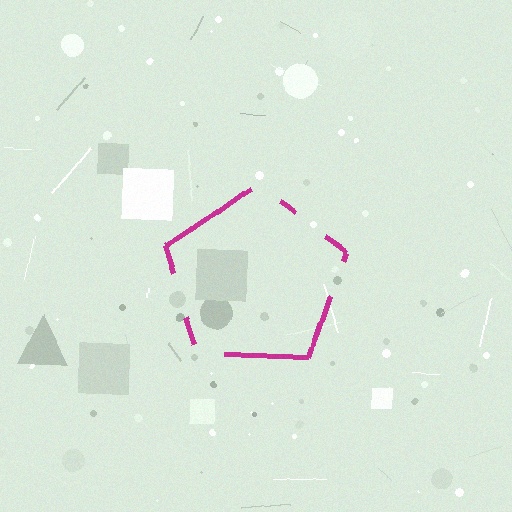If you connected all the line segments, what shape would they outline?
They would outline a pentagon.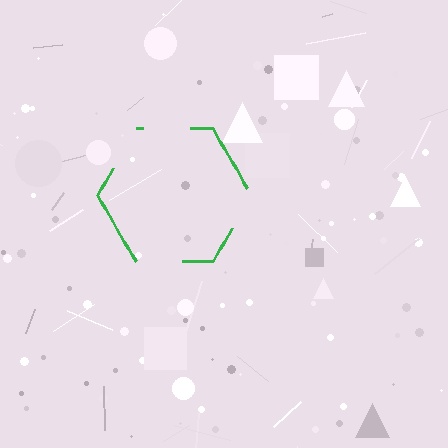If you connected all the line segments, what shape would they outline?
They would outline a hexagon.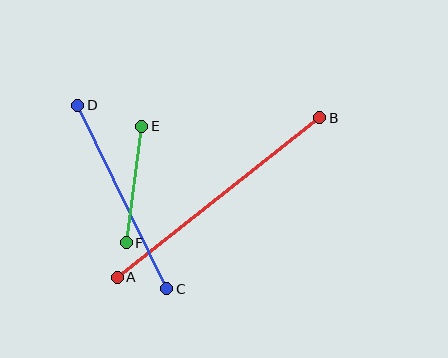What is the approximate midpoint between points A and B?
The midpoint is at approximately (219, 198) pixels.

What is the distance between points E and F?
The distance is approximately 117 pixels.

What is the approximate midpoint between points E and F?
The midpoint is at approximately (134, 185) pixels.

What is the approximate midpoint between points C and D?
The midpoint is at approximately (122, 197) pixels.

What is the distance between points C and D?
The distance is approximately 204 pixels.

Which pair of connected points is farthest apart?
Points A and B are farthest apart.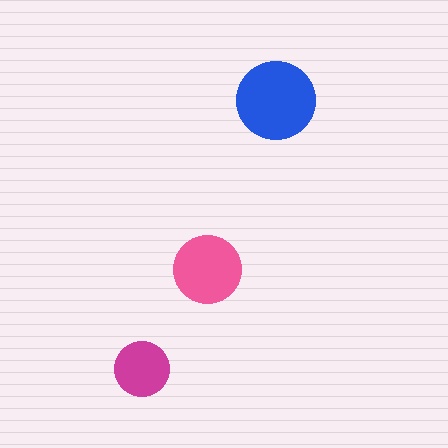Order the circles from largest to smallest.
the blue one, the pink one, the magenta one.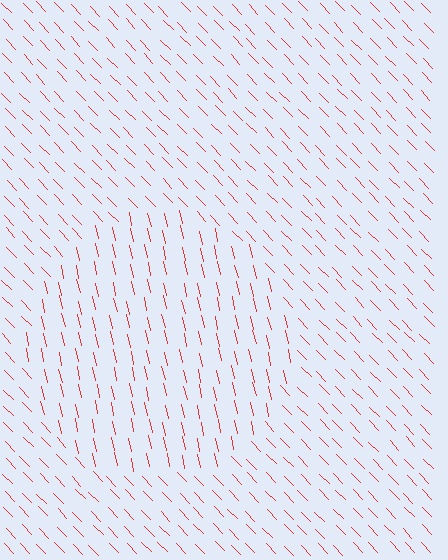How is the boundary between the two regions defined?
The boundary is defined purely by a change in line orientation (approximately 32 degrees difference). All lines are the same color and thickness.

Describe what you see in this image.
The image is filled with small red line segments. A circle region in the image has lines oriented differently from the surrounding lines, creating a visible texture boundary.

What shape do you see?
I see a circle.